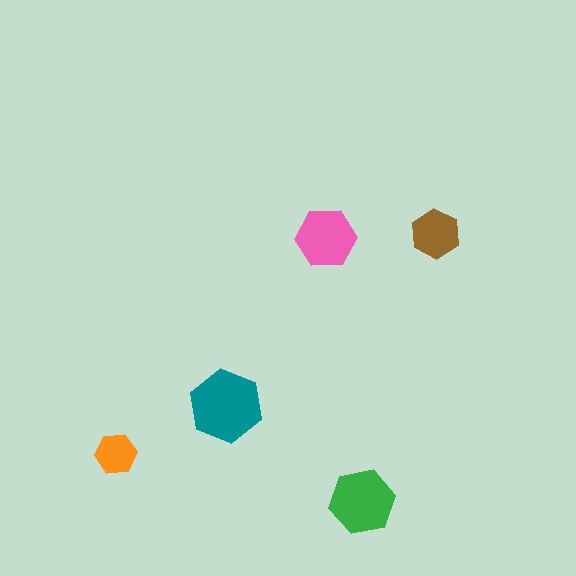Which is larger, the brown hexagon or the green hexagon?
The green one.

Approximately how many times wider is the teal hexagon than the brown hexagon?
About 1.5 times wider.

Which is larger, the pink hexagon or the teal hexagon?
The teal one.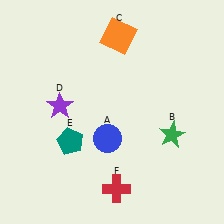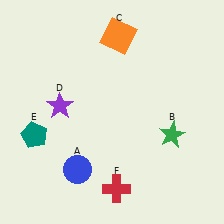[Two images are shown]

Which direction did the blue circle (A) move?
The blue circle (A) moved down.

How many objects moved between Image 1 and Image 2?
2 objects moved between the two images.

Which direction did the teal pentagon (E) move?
The teal pentagon (E) moved left.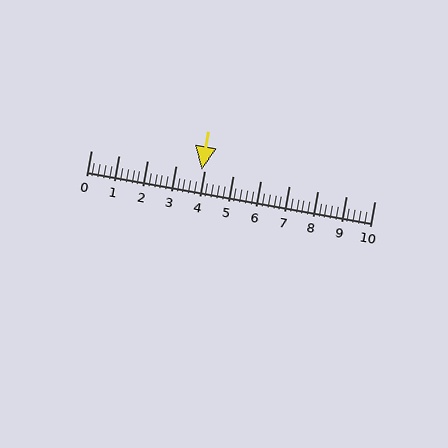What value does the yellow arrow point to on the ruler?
The yellow arrow points to approximately 3.9.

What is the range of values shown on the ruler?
The ruler shows values from 0 to 10.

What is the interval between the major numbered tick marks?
The major tick marks are spaced 1 units apart.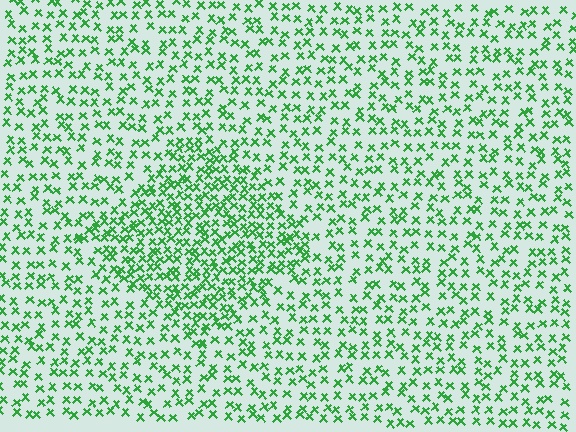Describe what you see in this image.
The image contains small green elements arranged at two different densities. A diamond-shaped region is visible where the elements are more densely packed than the surrounding area.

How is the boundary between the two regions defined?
The boundary is defined by a change in element density (approximately 1.8x ratio). All elements are the same color, size, and shape.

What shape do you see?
I see a diamond.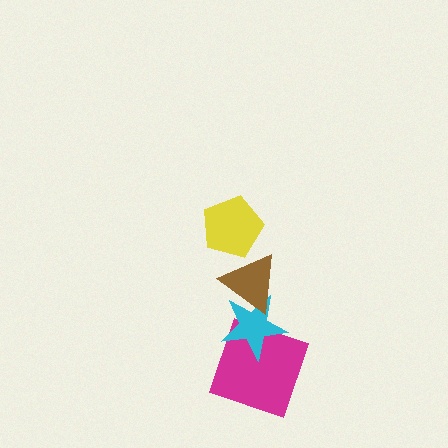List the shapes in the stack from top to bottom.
From top to bottom: the yellow pentagon, the brown triangle, the cyan star, the magenta square.